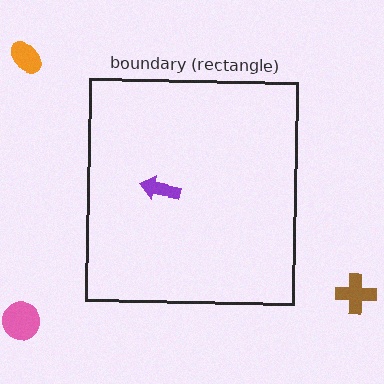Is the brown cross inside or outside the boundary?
Outside.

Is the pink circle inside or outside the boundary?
Outside.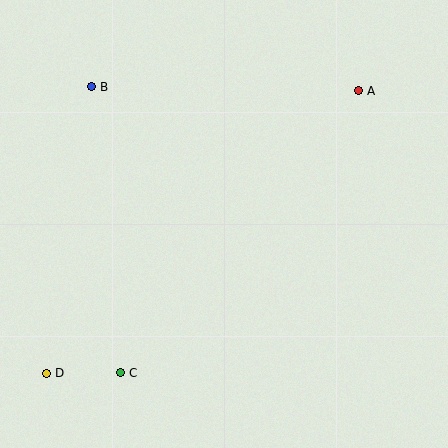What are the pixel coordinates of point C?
Point C is at (121, 373).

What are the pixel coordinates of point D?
Point D is at (47, 373).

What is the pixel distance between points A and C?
The distance between A and C is 369 pixels.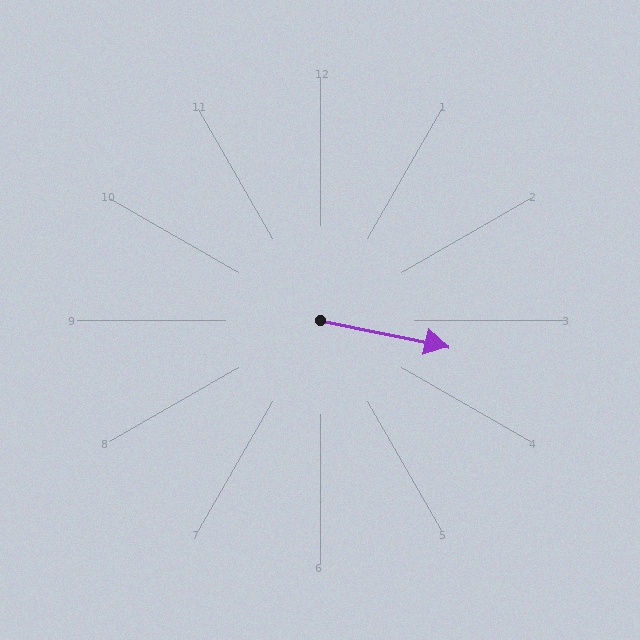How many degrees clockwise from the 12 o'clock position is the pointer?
Approximately 101 degrees.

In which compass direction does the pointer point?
East.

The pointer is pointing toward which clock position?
Roughly 3 o'clock.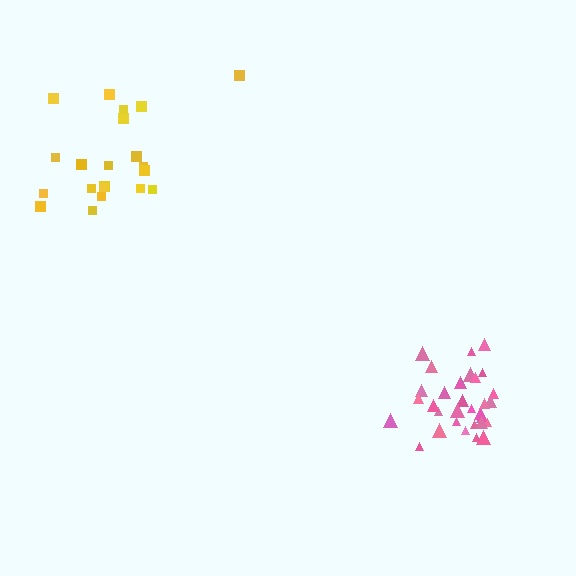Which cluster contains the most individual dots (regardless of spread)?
Pink (32).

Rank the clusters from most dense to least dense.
pink, yellow.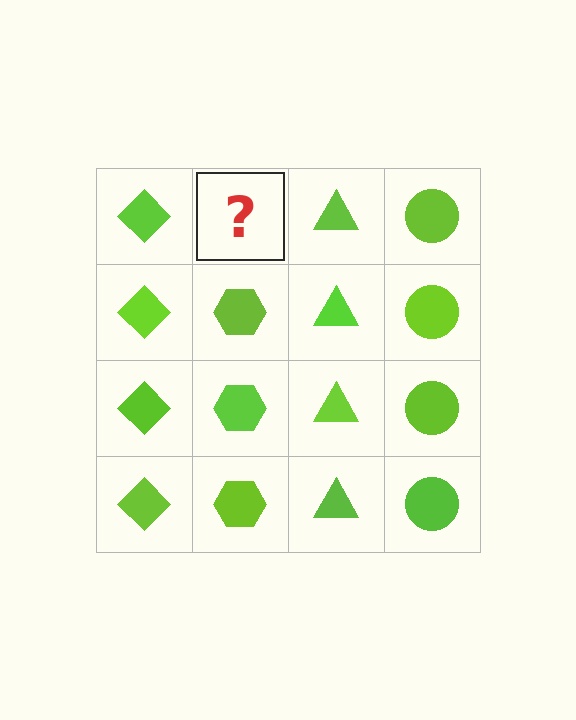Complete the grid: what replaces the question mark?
The question mark should be replaced with a lime hexagon.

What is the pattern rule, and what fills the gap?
The rule is that each column has a consistent shape. The gap should be filled with a lime hexagon.